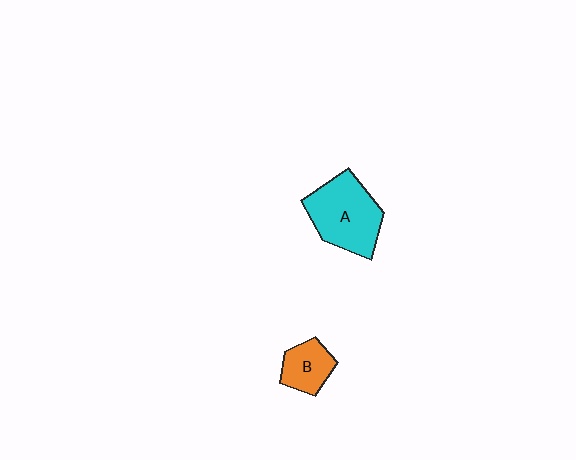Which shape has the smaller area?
Shape B (orange).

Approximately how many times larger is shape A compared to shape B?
Approximately 2.0 times.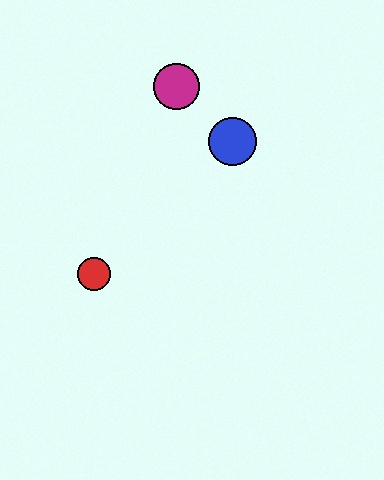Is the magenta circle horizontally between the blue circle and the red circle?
Yes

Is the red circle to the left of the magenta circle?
Yes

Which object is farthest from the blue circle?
The red circle is farthest from the blue circle.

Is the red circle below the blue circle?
Yes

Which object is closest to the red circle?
The blue circle is closest to the red circle.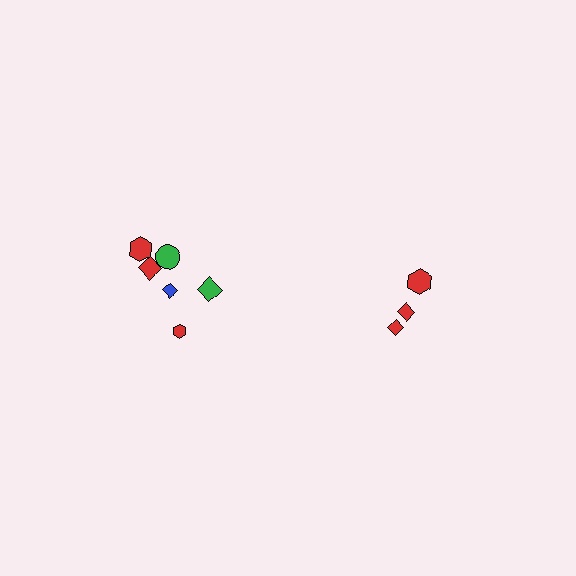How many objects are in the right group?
There are 3 objects.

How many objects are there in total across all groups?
There are 9 objects.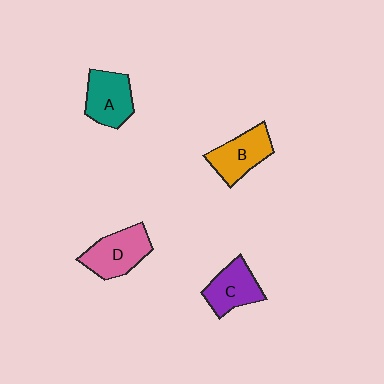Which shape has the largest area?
Shape D (pink).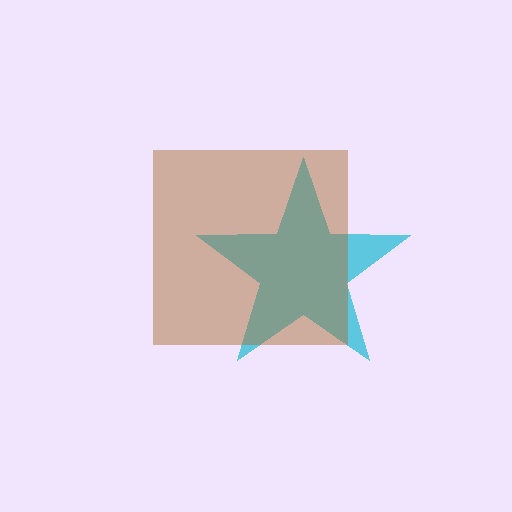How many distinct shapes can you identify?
There are 2 distinct shapes: a cyan star, a brown square.